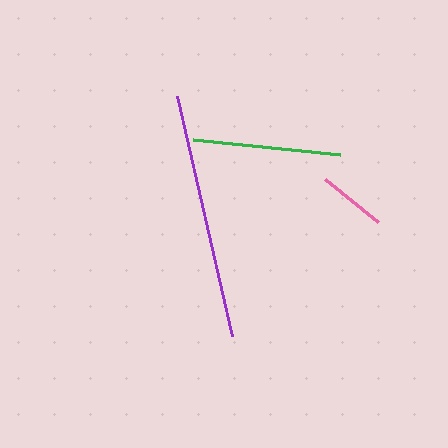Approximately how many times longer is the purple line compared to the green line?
The purple line is approximately 1.7 times the length of the green line.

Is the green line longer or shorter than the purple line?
The purple line is longer than the green line.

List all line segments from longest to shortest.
From longest to shortest: purple, green, pink.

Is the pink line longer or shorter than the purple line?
The purple line is longer than the pink line.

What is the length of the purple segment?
The purple segment is approximately 246 pixels long.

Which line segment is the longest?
The purple line is the longest at approximately 246 pixels.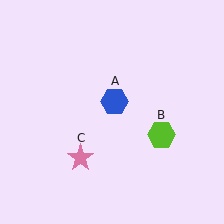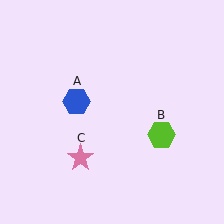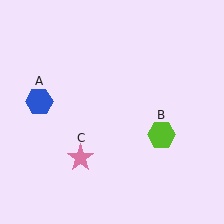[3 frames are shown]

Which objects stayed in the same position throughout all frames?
Lime hexagon (object B) and pink star (object C) remained stationary.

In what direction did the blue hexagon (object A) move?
The blue hexagon (object A) moved left.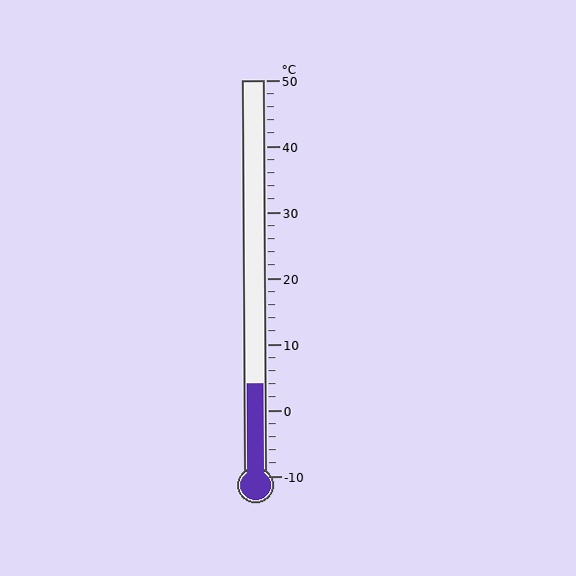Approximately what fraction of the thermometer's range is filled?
The thermometer is filled to approximately 25% of its range.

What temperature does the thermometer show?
The thermometer shows approximately 4°C.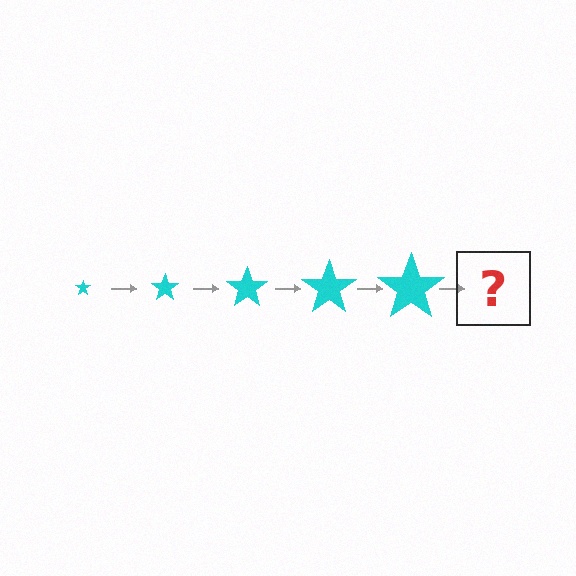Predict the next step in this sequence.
The next step is a cyan star, larger than the previous one.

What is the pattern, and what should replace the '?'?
The pattern is that the star gets progressively larger each step. The '?' should be a cyan star, larger than the previous one.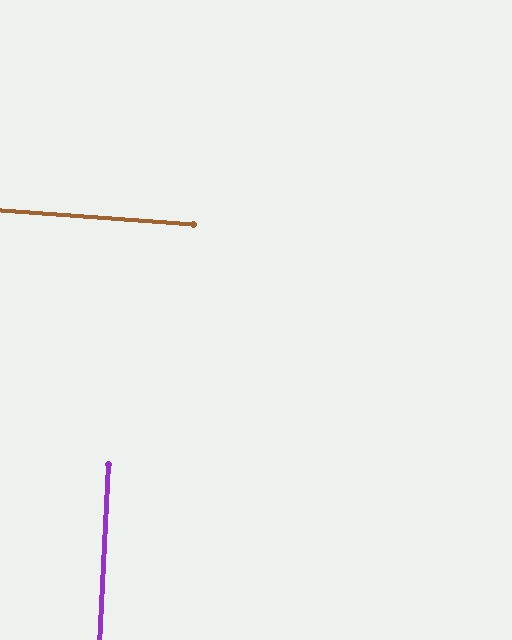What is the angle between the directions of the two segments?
Approximately 89 degrees.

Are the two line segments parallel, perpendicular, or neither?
Perpendicular — they meet at approximately 89°.